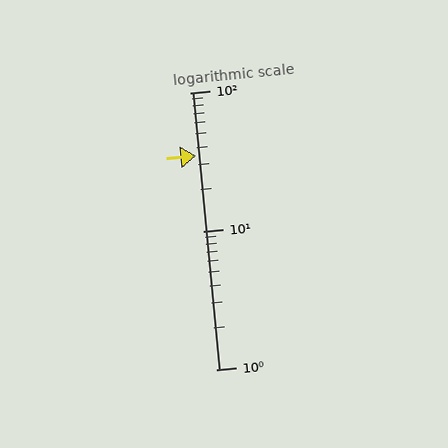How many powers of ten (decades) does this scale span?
The scale spans 2 decades, from 1 to 100.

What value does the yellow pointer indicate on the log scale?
The pointer indicates approximately 35.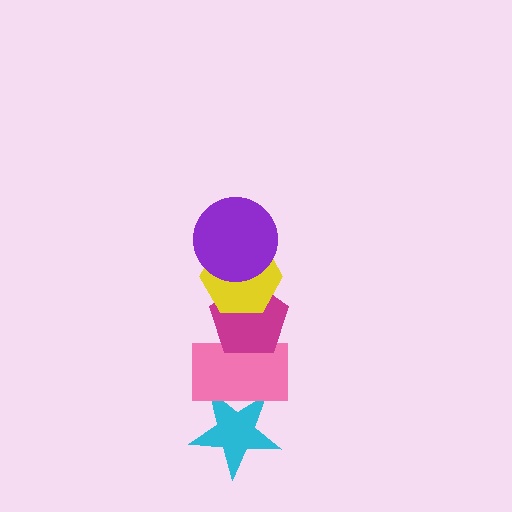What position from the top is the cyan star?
The cyan star is 5th from the top.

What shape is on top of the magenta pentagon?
The yellow hexagon is on top of the magenta pentagon.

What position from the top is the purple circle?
The purple circle is 1st from the top.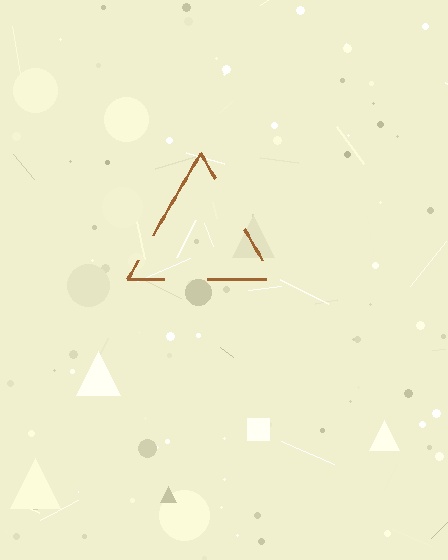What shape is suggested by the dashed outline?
The dashed outline suggests a triangle.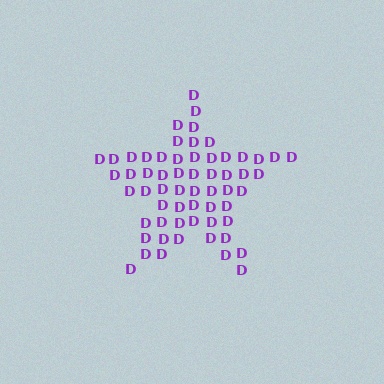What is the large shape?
The large shape is a star.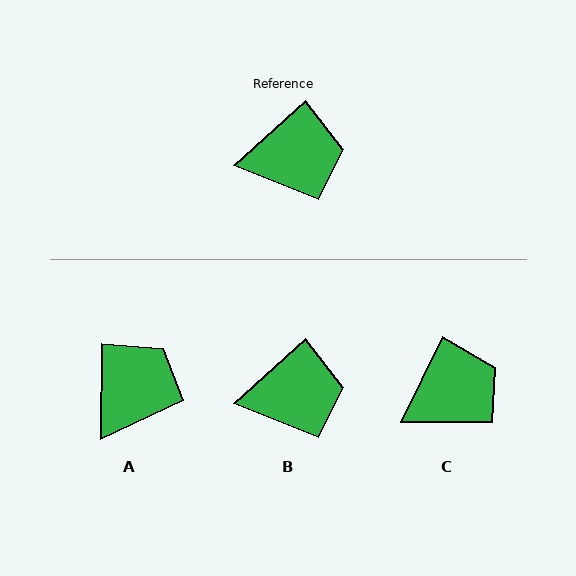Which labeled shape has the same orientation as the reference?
B.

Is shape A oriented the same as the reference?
No, it is off by about 47 degrees.